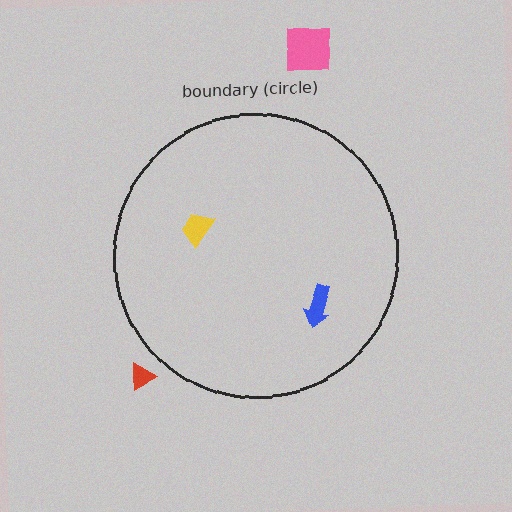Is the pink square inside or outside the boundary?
Outside.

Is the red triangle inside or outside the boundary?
Outside.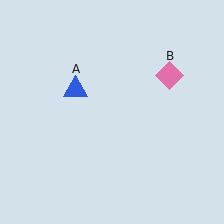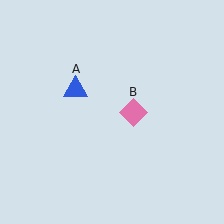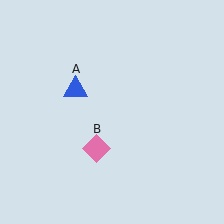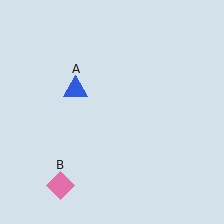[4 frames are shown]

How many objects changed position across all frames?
1 object changed position: pink diamond (object B).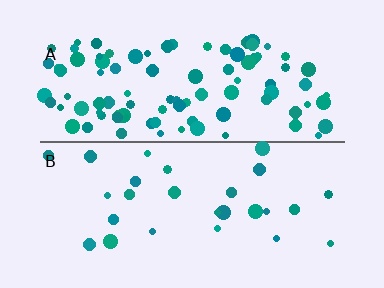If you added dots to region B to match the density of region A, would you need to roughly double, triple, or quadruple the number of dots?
Approximately quadruple.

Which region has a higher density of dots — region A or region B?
A (the top).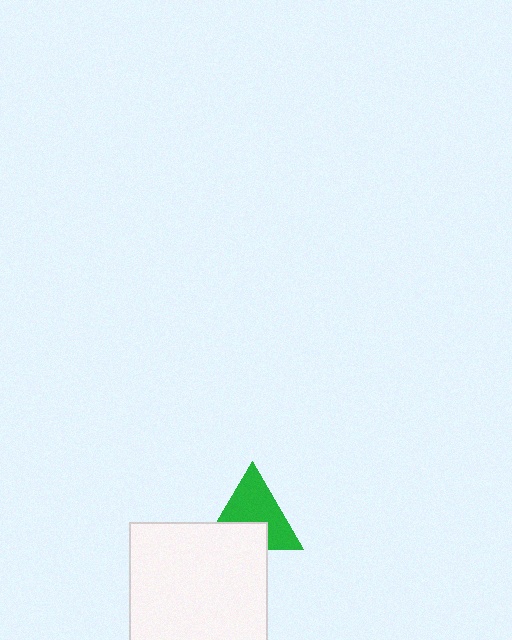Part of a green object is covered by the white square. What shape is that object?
It is a triangle.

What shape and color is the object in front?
The object in front is a white square.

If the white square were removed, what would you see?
You would see the complete green triangle.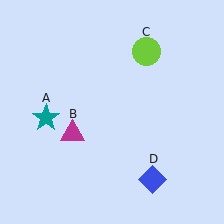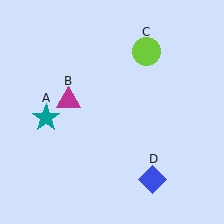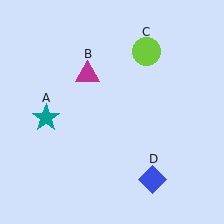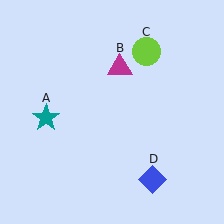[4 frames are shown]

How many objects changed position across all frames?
1 object changed position: magenta triangle (object B).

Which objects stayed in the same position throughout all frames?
Teal star (object A) and lime circle (object C) and blue diamond (object D) remained stationary.